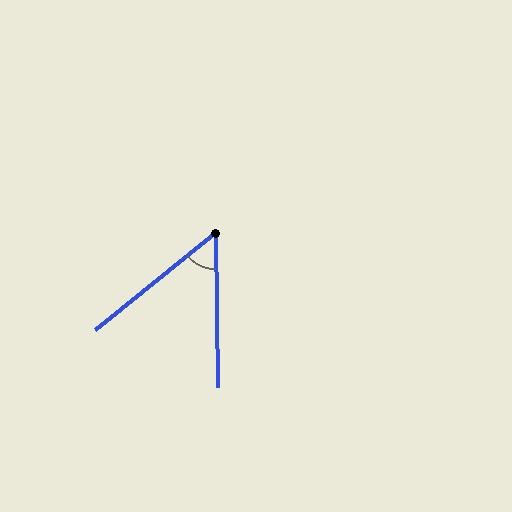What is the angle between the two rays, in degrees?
Approximately 52 degrees.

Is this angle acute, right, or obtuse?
It is acute.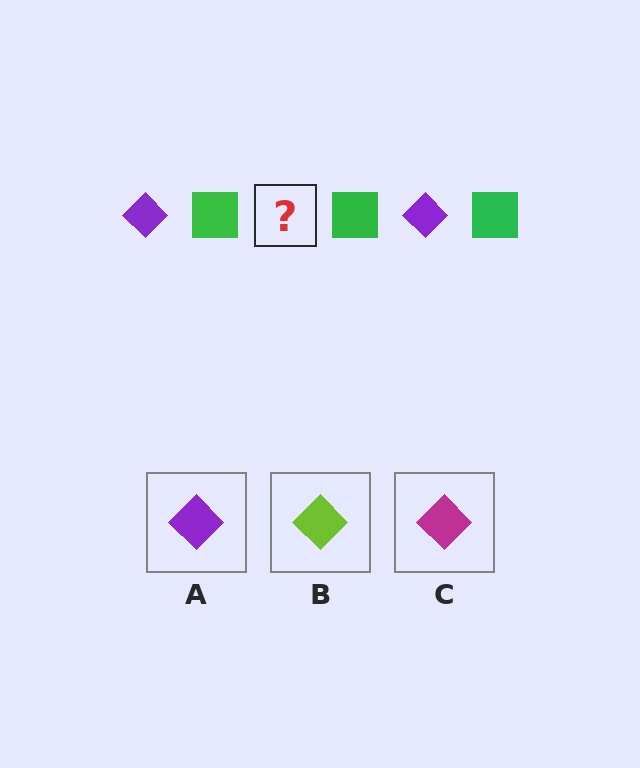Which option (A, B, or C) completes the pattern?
A.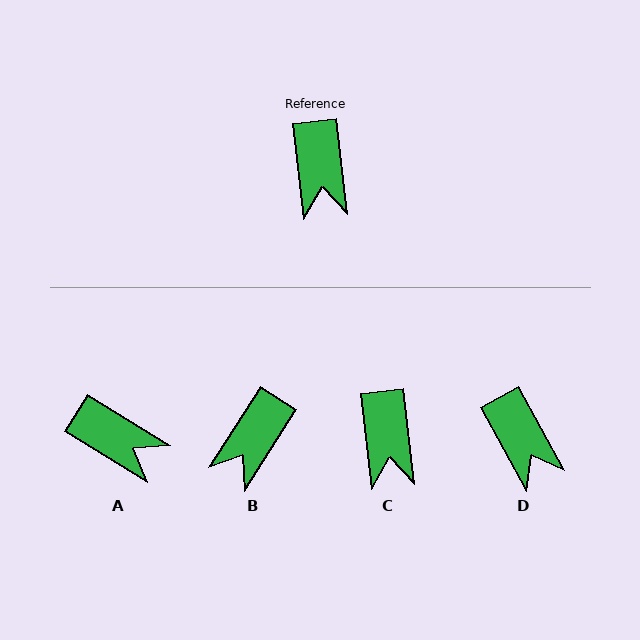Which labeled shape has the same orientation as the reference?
C.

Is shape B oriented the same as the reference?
No, it is off by about 39 degrees.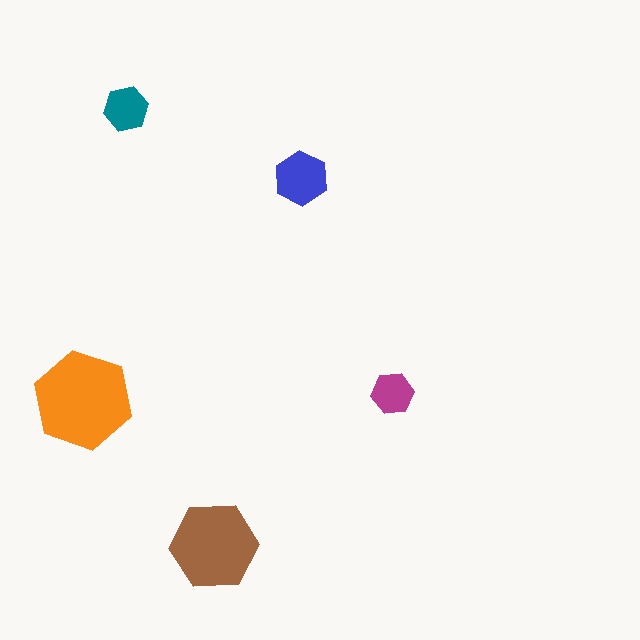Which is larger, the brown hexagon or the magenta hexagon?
The brown one.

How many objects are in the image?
There are 5 objects in the image.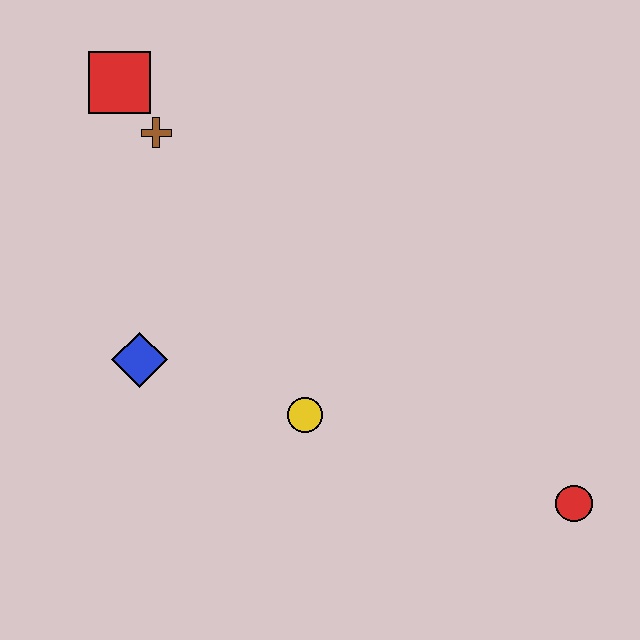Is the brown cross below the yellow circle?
No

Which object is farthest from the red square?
The red circle is farthest from the red square.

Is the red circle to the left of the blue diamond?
No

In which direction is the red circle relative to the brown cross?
The red circle is to the right of the brown cross.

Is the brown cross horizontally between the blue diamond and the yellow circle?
Yes